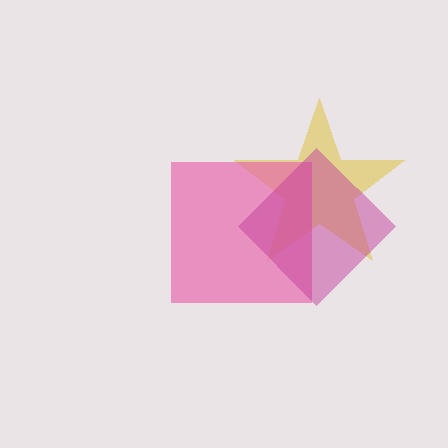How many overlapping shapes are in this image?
There are 3 overlapping shapes in the image.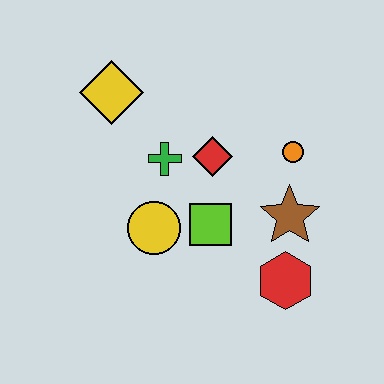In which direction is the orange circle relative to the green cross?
The orange circle is to the right of the green cross.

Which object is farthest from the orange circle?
The yellow diamond is farthest from the orange circle.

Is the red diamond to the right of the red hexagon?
No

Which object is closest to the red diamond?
The green cross is closest to the red diamond.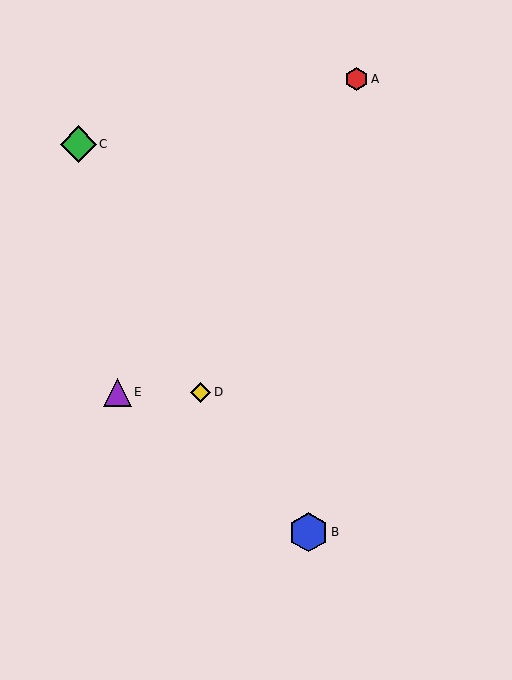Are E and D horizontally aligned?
Yes, both are at y≈392.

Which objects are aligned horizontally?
Objects D, E are aligned horizontally.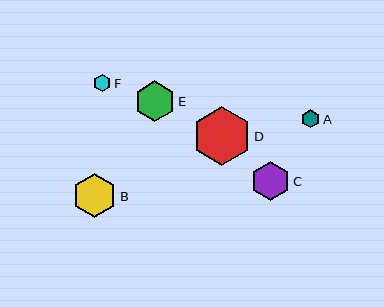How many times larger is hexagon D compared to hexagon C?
Hexagon D is approximately 1.5 times the size of hexagon C.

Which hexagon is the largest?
Hexagon D is the largest with a size of approximately 59 pixels.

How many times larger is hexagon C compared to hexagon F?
Hexagon C is approximately 2.3 times the size of hexagon F.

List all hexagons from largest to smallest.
From largest to smallest: D, B, E, C, A, F.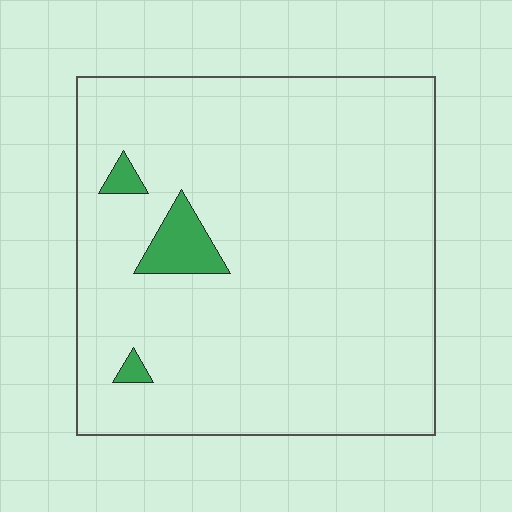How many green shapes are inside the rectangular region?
3.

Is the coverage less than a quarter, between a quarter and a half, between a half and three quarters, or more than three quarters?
Less than a quarter.